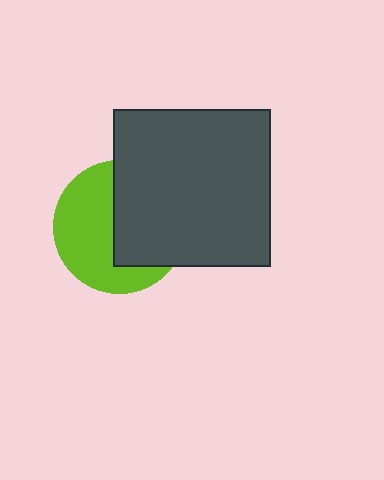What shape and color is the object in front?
The object in front is a dark gray square.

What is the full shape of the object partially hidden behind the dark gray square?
The partially hidden object is a lime circle.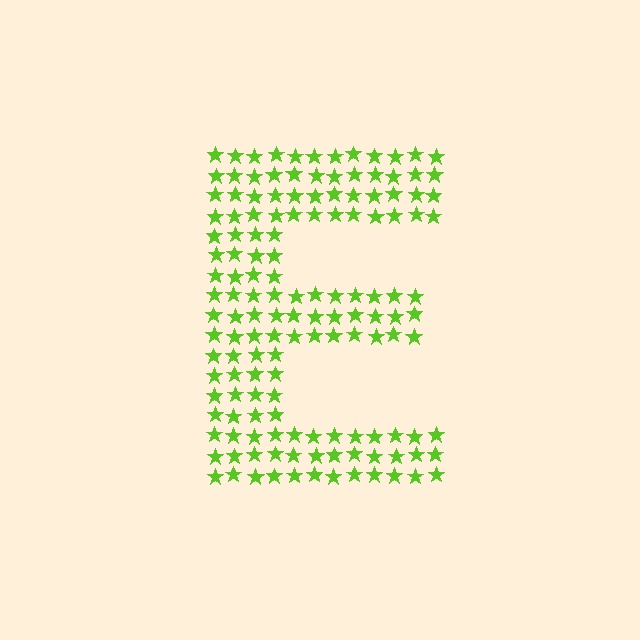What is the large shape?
The large shape is the letter E.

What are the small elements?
The small elements are stars.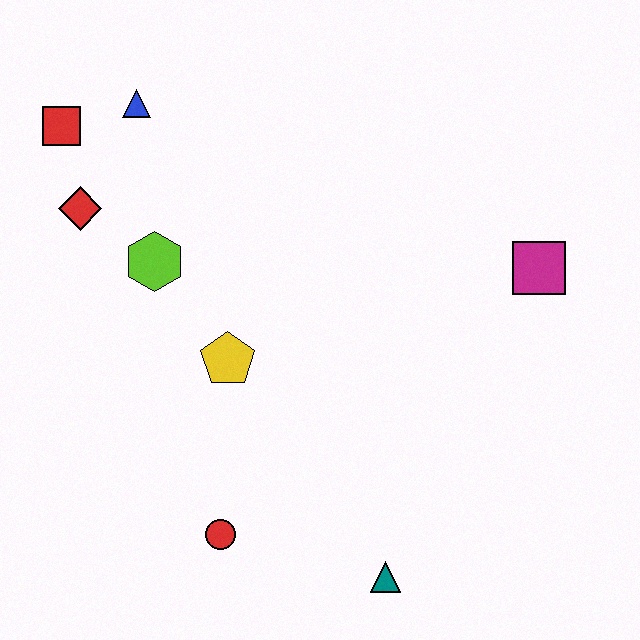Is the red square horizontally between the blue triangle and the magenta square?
No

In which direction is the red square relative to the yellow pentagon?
The red square is above the yellow pentagon.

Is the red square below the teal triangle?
No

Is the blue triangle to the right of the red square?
Yes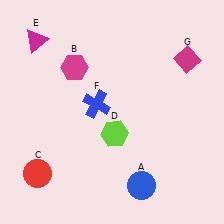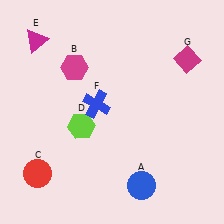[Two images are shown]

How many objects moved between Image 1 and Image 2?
1 object moved between the two images.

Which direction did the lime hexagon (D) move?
The lime hexagon (D) moved left.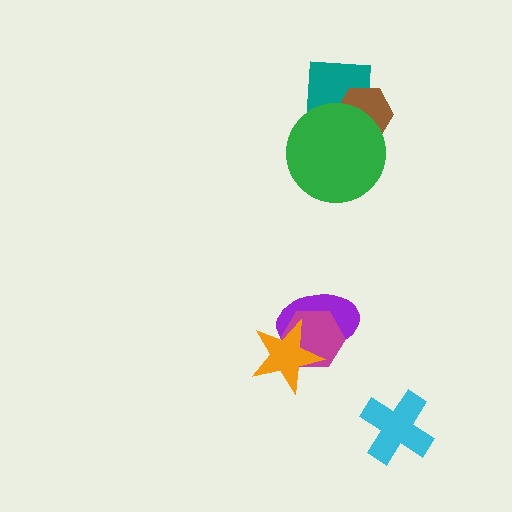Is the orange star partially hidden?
No, no other shape covers it.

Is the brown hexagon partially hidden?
Yes, it is partially covered by another shape.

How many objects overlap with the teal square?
2 objects overlap with the teal square.